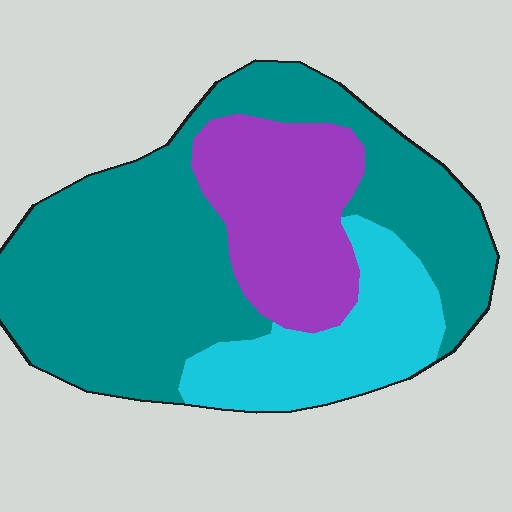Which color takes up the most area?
Teal, at roughly 60%.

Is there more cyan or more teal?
Teal.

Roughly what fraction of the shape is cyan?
Cyan covers around 20% of the shape.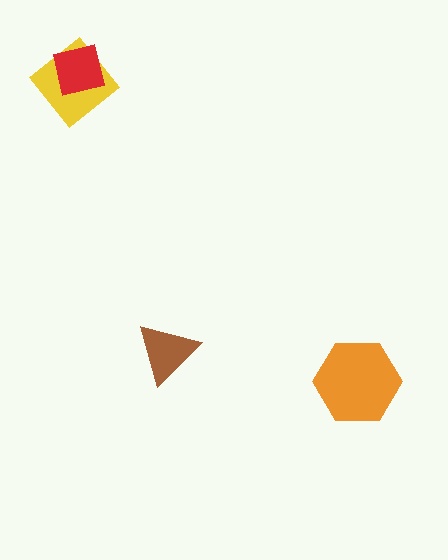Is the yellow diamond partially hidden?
Yes, it is partially covered by another shape.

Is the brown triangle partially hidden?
No, no other shape covers it.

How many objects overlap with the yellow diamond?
1 object overlaps with the yellow diamond.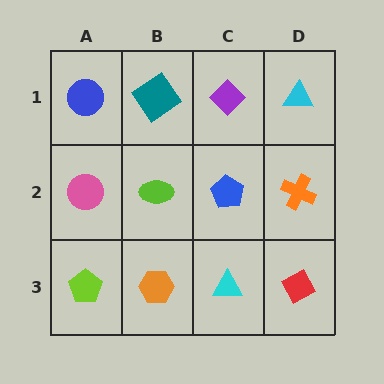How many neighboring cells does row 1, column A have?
2.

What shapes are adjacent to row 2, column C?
A purple diamond (row 1, column C), a cyan triangle (row 3, column C), a lime ellipse (row 2, column B), an orange cross (row 2, column D).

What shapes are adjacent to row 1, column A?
A pink circle (row 2, column A), a teal diamond (row 1, column B).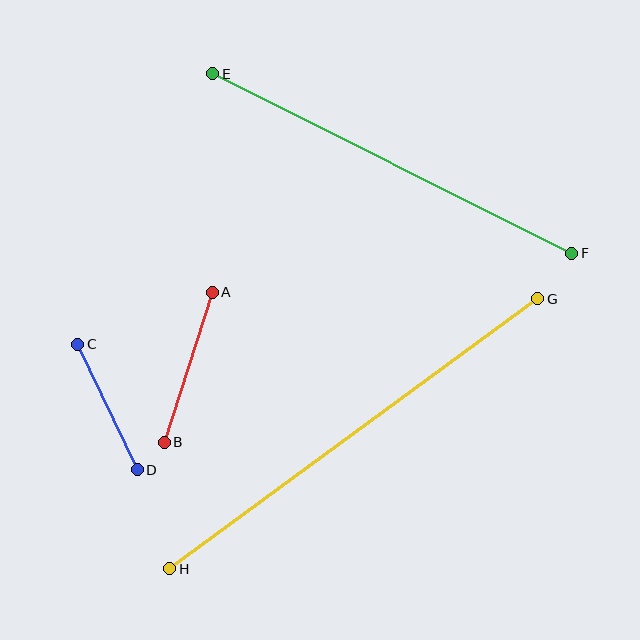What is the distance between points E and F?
The distance is approximately 401 pixels.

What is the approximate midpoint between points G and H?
The midpoint is at approximately (354, 434) pixels.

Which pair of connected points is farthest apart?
Points G and H are farthest apart.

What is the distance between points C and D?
The distance is approximately 139 pixels.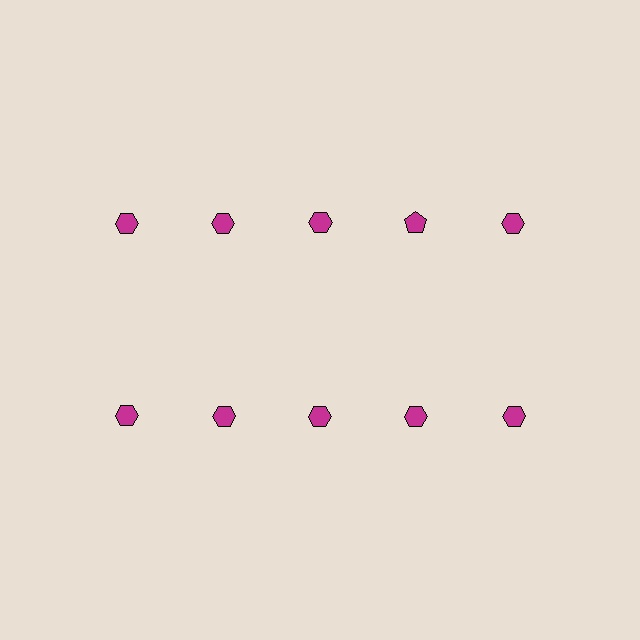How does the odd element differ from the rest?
It has a different shape: pentagon instead of hexagon.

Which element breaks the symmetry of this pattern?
The magenta pentagon in the top row, second from right column breaks the symmetry. All other shapes are magenta hexagons.